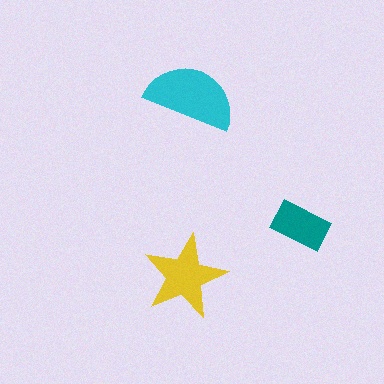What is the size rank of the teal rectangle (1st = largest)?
3rd.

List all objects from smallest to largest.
The teal rectangle, the yellow star, the cyan semicircle.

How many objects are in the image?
There are 3 objects in the image.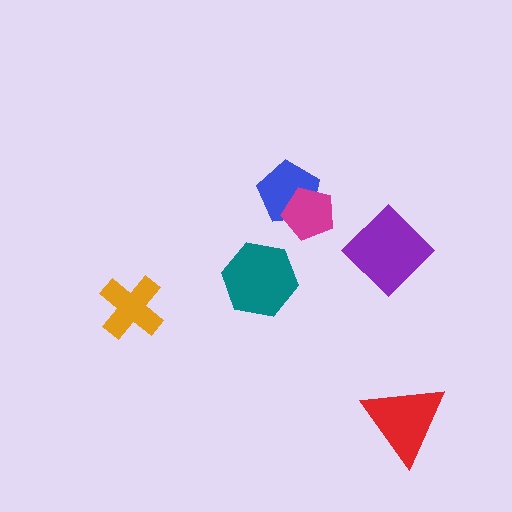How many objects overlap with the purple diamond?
0 objects overlap with the purple diamond.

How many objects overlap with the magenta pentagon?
1 object overlaps with the magenta pentagon.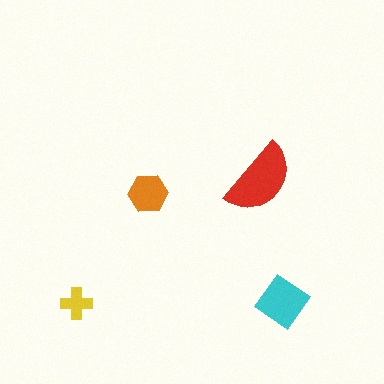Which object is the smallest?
The yellow cross.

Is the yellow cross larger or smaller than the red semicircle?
Smaller.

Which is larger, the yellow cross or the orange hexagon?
The orange hexagon.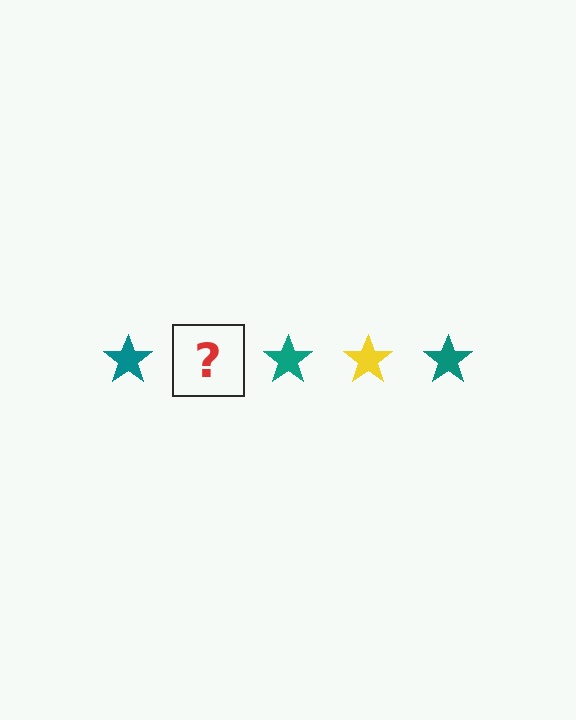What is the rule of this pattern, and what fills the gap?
The rule is that the pattern cycles through teal, yellow stars. The gap should be filled with a yellow star.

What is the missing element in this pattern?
The missing element is a yellow star.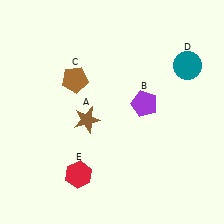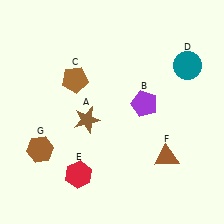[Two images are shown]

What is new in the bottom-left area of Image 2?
A brown hexagon (G) was added in the bottom-left area of Image 2.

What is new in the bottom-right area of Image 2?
A brown triangle (F) was added in the bottom-right area of Image 2.